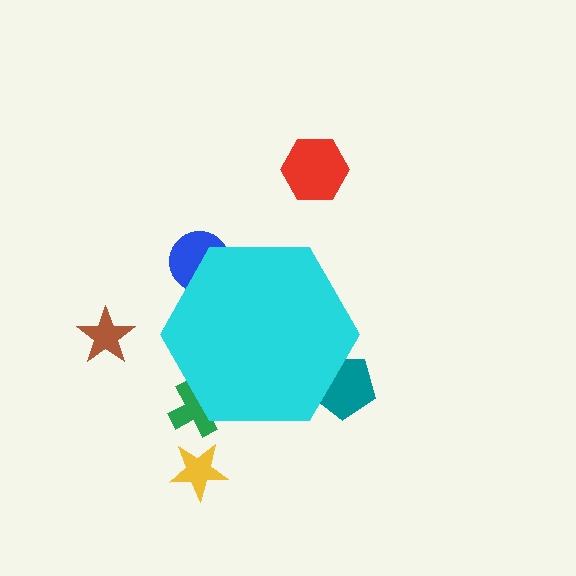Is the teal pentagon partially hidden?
Yes, the teal pentagon is partially hidden behind the cyan hexagon.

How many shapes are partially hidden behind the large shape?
3 shapes are partially hidden.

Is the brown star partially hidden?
No, the brown star is fully visible.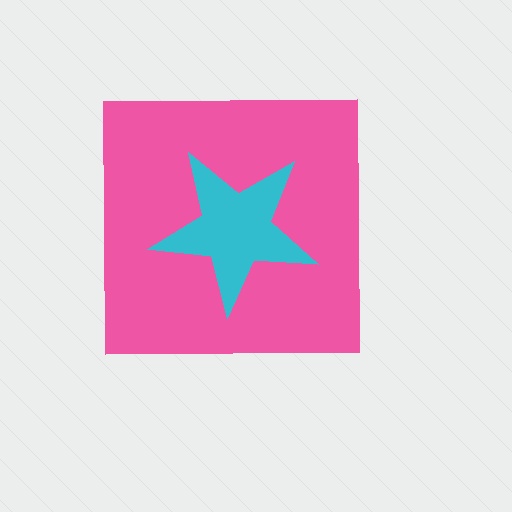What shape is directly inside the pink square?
The cyan star.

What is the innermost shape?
The cyan star.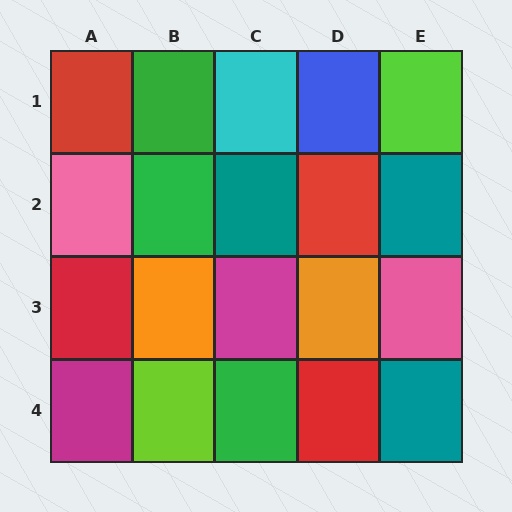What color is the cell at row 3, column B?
Orange.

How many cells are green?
3 cells are green.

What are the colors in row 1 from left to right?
Red, green, cyan, blue, lime.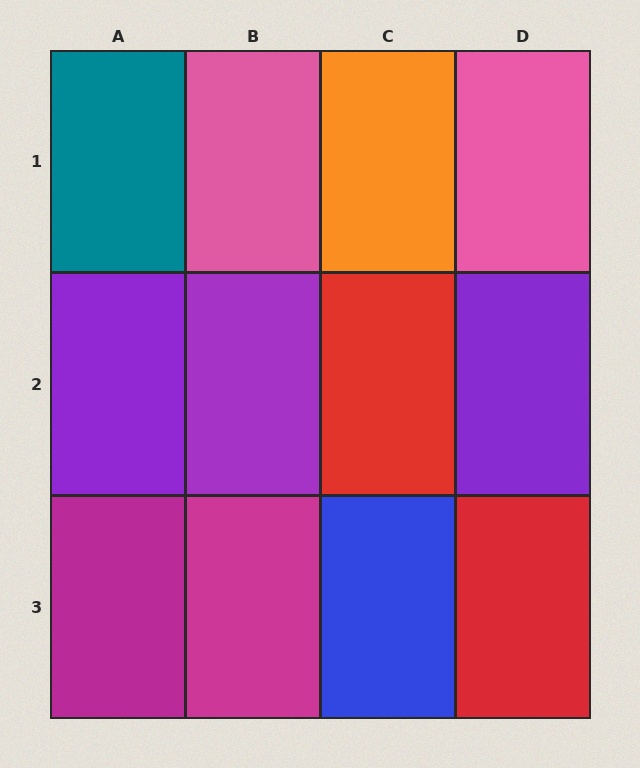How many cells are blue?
1 cell is blue.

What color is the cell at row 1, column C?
Orange.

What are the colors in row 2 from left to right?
Purple, purple, red, purple.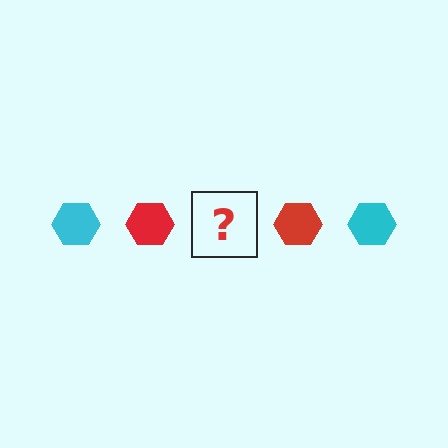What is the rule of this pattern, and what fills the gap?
The rule is that the pattern cycles through cyan, red hexagons. The gap should be filled with a cyan hexagon.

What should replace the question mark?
The question mark should be replaced with a cyan hexagon.